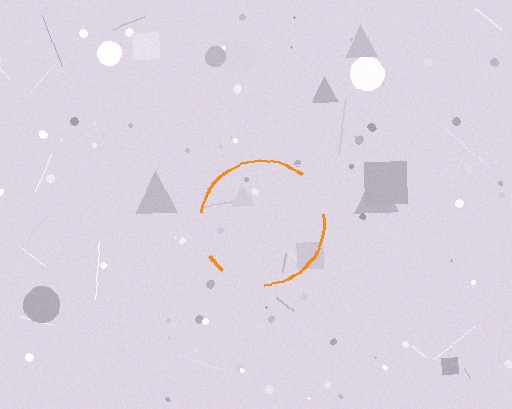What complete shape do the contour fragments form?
The contour fragments form a circle.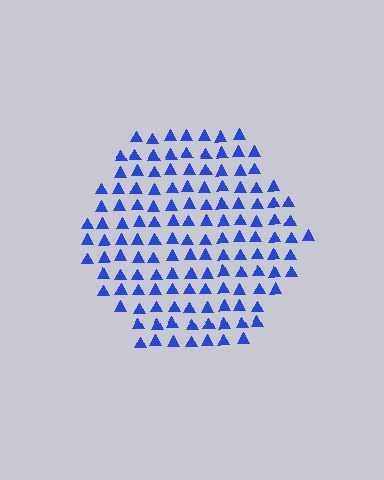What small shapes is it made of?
It is made of small triangles.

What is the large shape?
The large shape is a hexagon.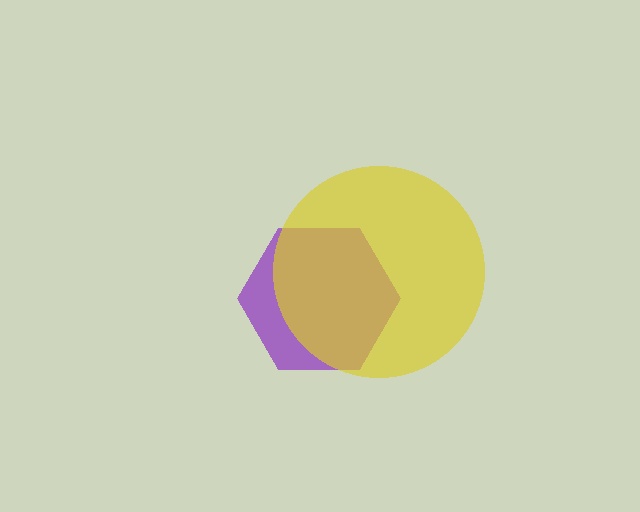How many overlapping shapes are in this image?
There are 2 overlapping shapes in the image.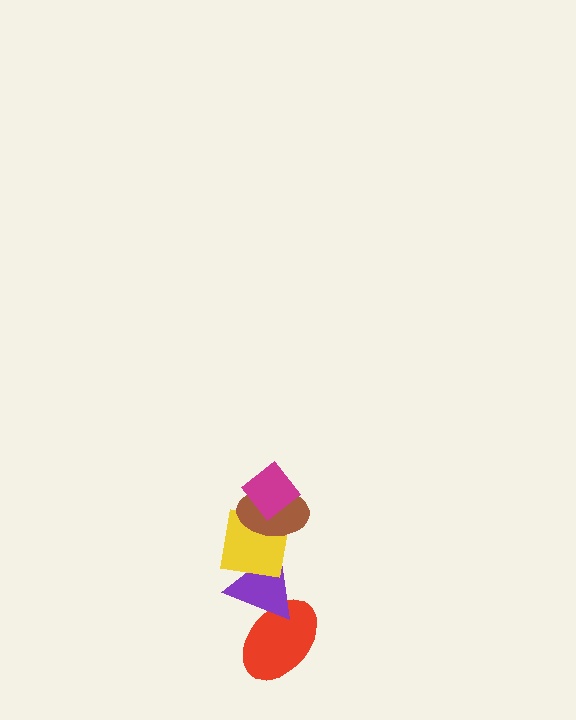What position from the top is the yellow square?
The yellow square is 3rd from the top.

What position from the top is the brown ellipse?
The brown ellipse is 2nd from the top.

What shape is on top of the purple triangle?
The yellow square is on top of the purple triangle.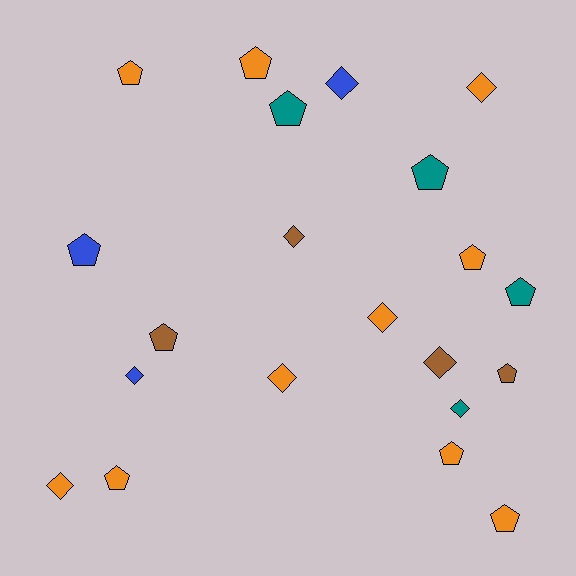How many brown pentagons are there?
There are 2 brown pentagons.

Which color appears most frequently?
Orange, with 10 objects.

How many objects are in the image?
There are 21 objects.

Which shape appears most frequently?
Pentagon, with 12 objects.